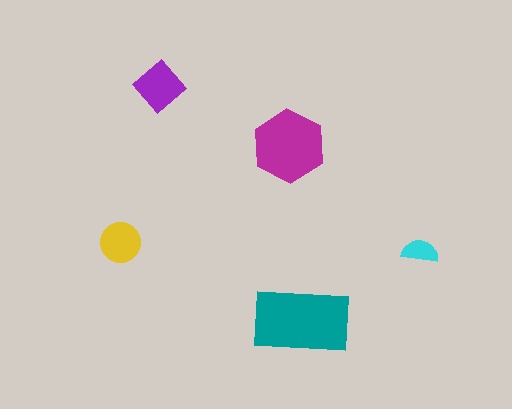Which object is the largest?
The teal rectangle.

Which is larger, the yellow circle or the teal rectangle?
The teal rectangle.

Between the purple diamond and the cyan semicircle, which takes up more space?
The purple diamond.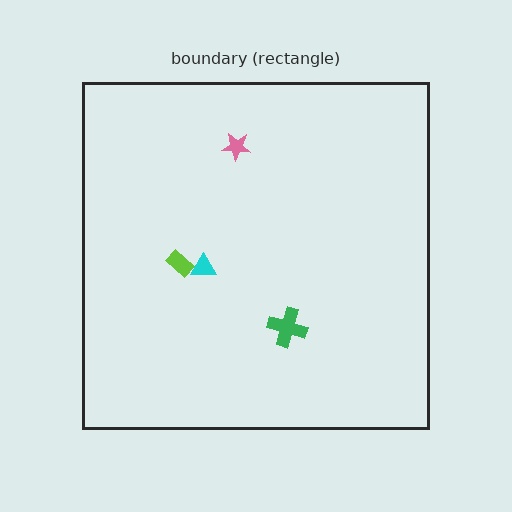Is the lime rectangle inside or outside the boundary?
Inside.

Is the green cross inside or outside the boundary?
Inside.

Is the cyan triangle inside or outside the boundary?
Inside.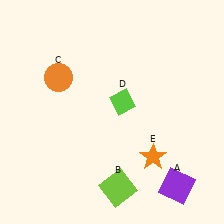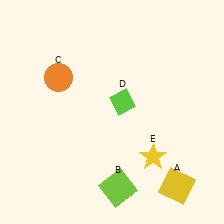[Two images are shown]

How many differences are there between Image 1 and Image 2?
There are 2 differences between the two images.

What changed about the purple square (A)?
In Image 1, A is purple. In Image 2, it changed to yellow.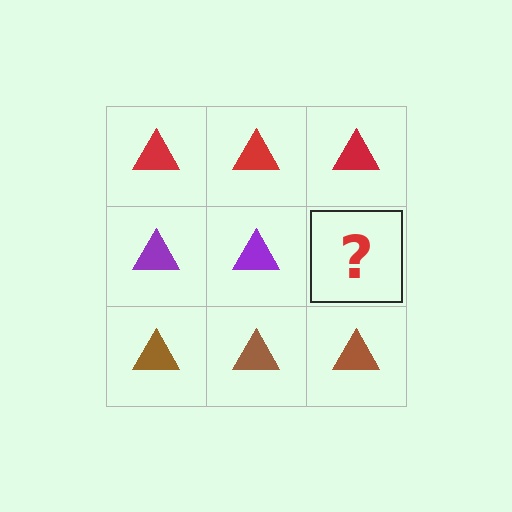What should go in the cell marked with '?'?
The missing cell should contain a purple triangle.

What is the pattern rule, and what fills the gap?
The rule is that each row has a consistent color. The gap should be filled with a purple triangle.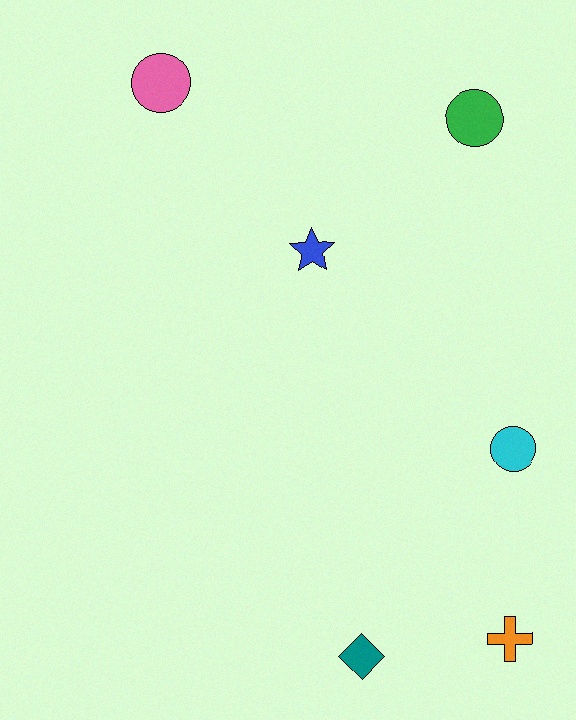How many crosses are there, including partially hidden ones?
There is 1 cross.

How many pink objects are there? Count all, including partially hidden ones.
There is 1 pink object.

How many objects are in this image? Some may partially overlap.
There are 6 objects.